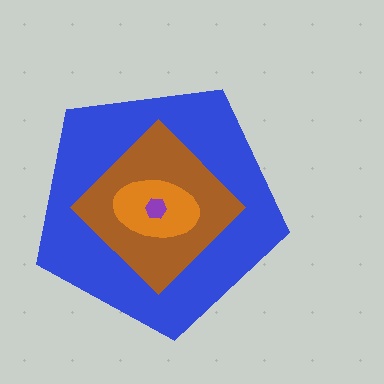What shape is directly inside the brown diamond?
The orange ellipse.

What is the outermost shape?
The blue pentagon.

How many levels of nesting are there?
4.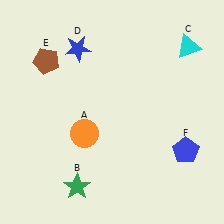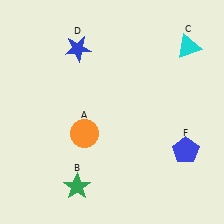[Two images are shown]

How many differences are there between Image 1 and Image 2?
There is 1 difference between the two images.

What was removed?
The brown pentagon (E) was removed in Image 2.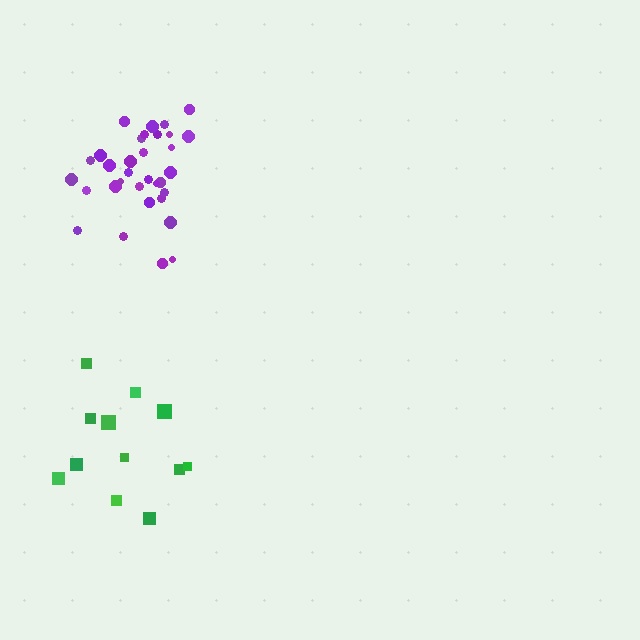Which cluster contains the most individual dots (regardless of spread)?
Purple (33).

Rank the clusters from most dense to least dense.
purple, green.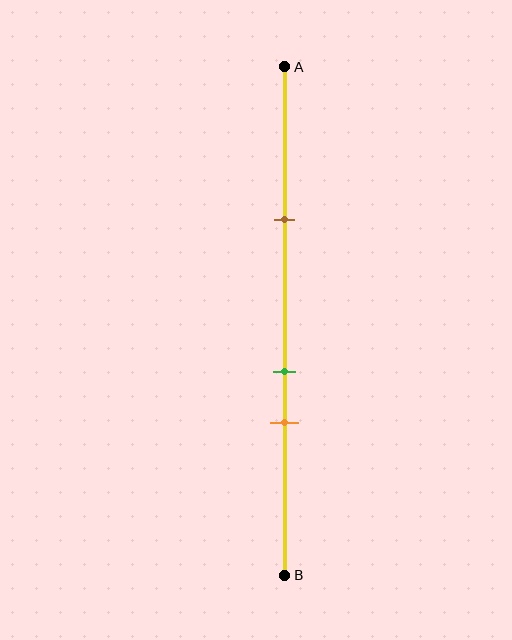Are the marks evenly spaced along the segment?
No, the marks are not evenly spaced.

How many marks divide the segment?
There are 3 marks dividing the segment.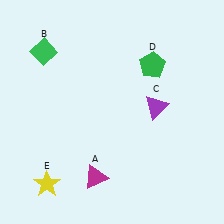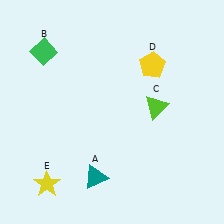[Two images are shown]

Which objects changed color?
A changed from magenta to teal. C changed from purple to lime. D changed from green to yellow.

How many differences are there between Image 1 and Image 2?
There are 3 differences between the two images.